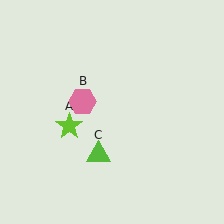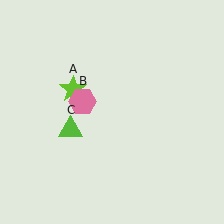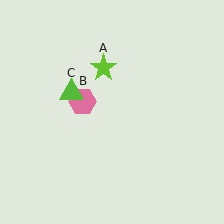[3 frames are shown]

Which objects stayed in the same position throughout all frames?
Pink hexagon (object B) remained stationary.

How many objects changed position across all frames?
2 objects changed position: lime star (object A), lime triangle (object C).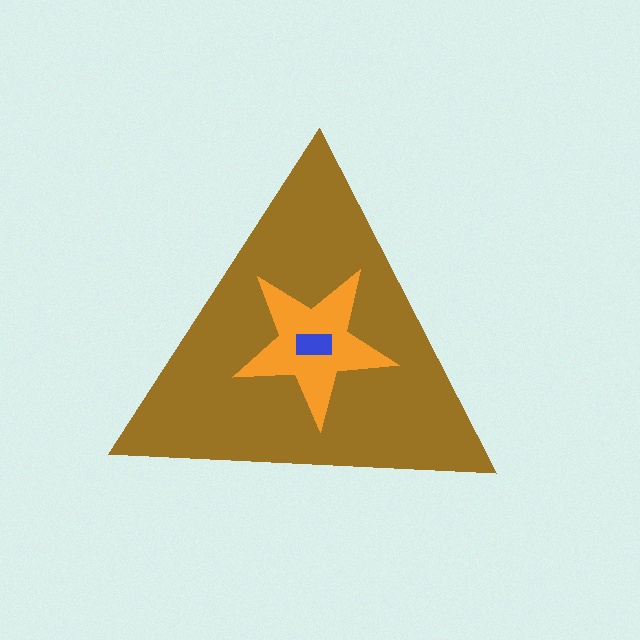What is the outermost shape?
The brown triangle.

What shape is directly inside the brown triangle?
The orange star.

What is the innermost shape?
The blue rectangle.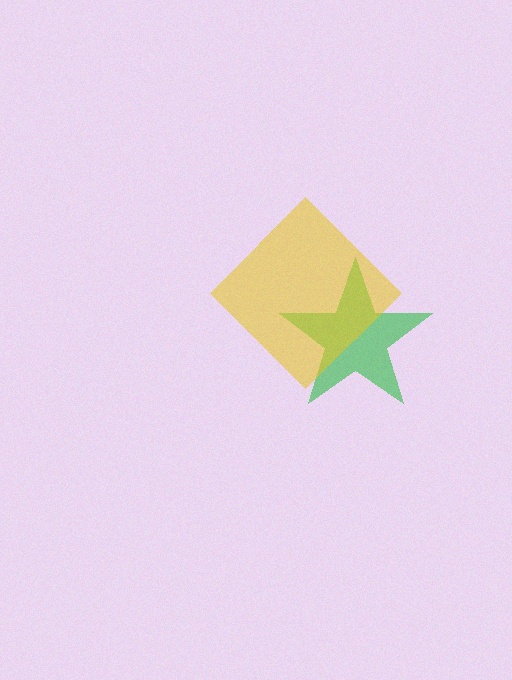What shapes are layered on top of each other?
The layered shapes are: a green star, a yellow diamond.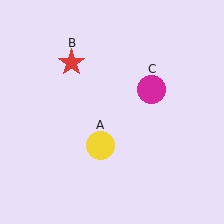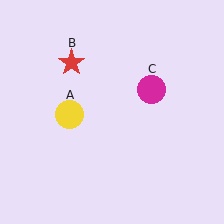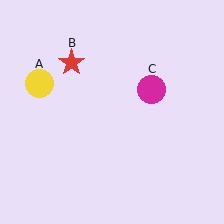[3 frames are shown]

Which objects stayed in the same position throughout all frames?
Red star (object B) and magenta circle (object C) remained stationary.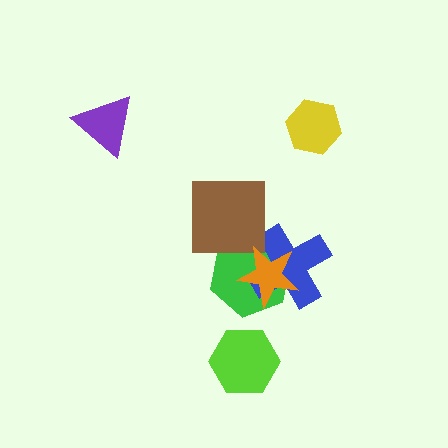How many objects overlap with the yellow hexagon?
0 objects overlap with the yellow hexagon.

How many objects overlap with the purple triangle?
0 objects overlap with the purple triangle.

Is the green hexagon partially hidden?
Yes, it is partially covered by another shape.